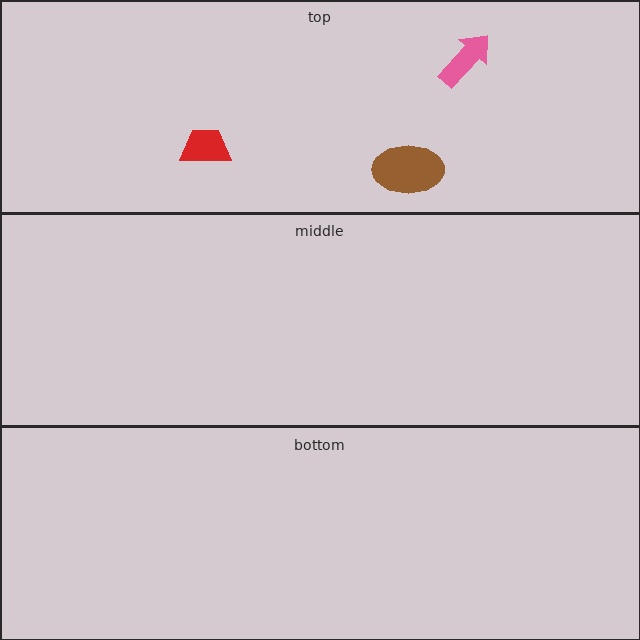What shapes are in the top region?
The pink arrow, the red trapezoid, the brown ellipse.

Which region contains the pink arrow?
The top region.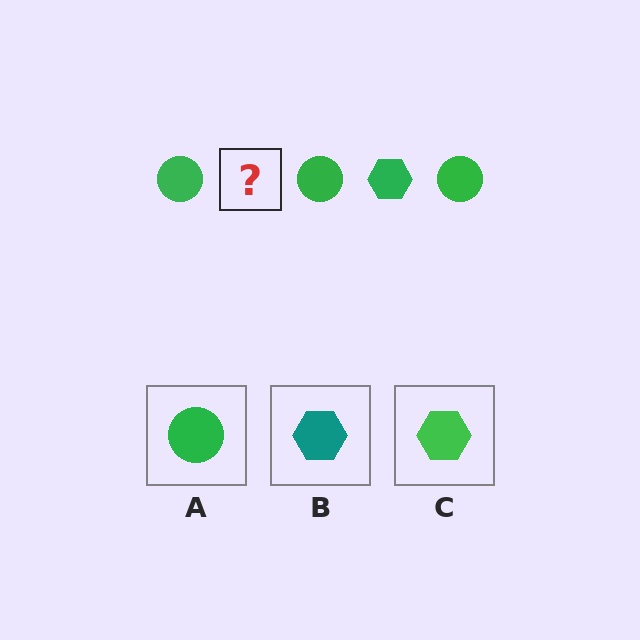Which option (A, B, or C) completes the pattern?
C.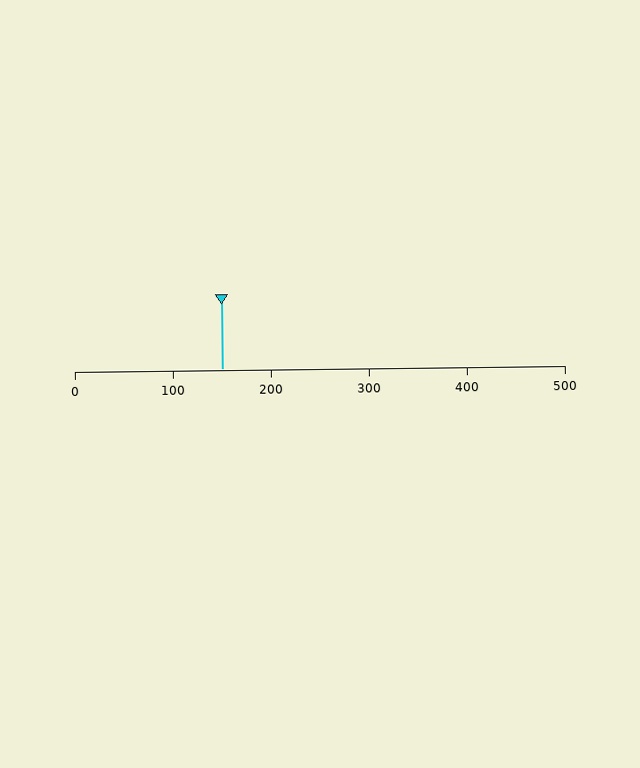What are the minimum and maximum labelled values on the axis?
The axis runs from 0 to 500.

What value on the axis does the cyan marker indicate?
The marker indicates approximately 150.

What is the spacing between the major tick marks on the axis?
The major ticks are spaced 100 apart.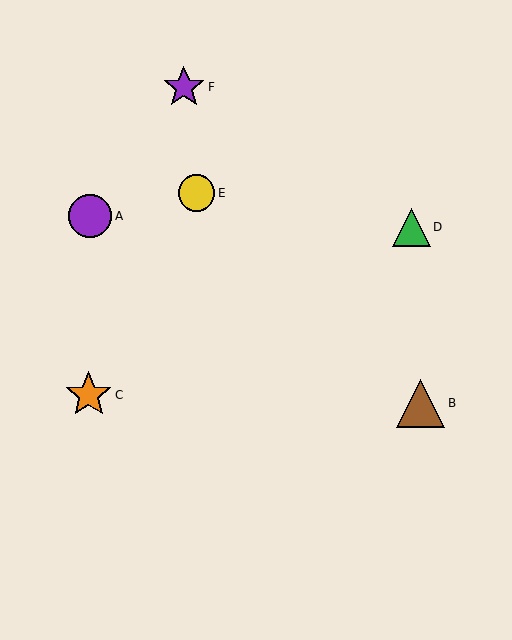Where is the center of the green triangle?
The center of the green triangle is at (412, 227).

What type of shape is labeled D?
Shape D is a green triangle.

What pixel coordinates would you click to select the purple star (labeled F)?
Click at (184, 87) to select the purple star F.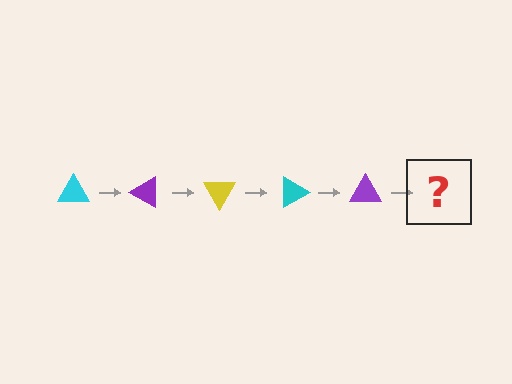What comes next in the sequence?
The next element should be a yellow triangle, rotated 150 degrees from the start.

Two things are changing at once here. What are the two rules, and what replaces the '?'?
The two rules are that it rotates 30 degrees each step and the color cycles through cyan, purple, and yellow. The '?' should be a yellow triangle, rotated 150 degrees from the start.